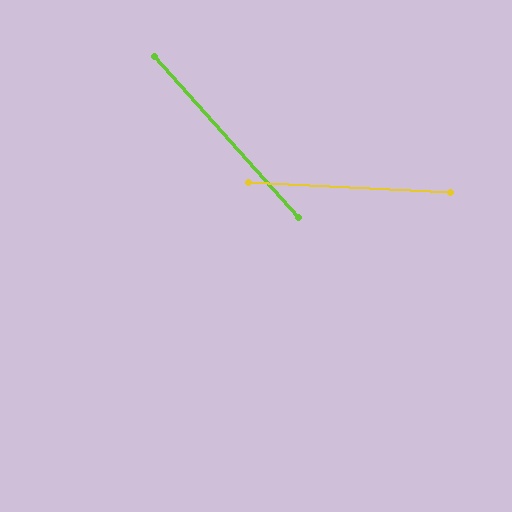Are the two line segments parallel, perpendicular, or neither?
Neither parallel nor perpendicular — they differ by about 45°.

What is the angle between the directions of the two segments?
Approximately 45 degrees.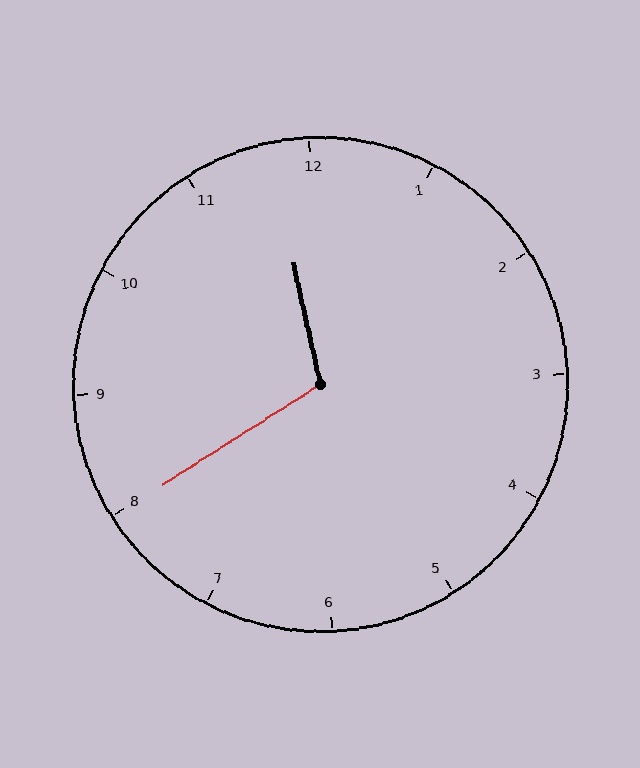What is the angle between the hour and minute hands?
Approximately 110 degrees.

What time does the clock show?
11:40.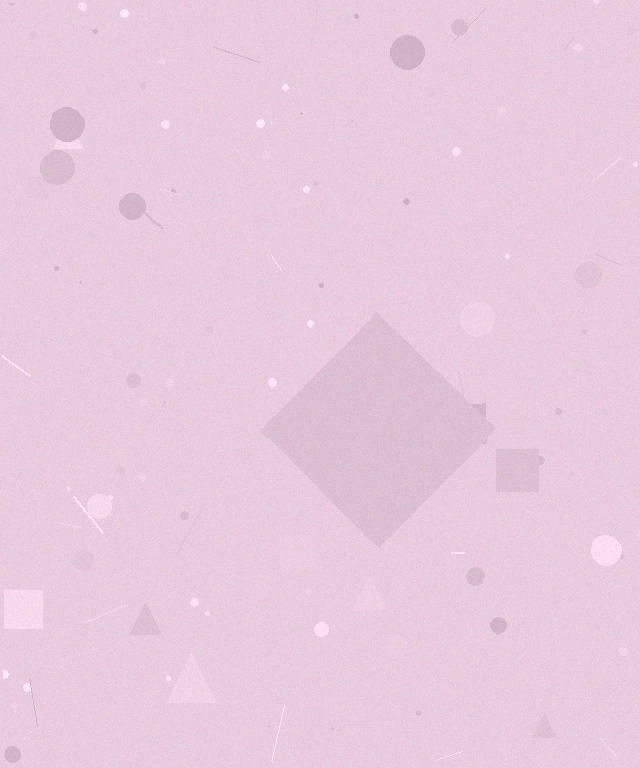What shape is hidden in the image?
A diamond is hidden in the image.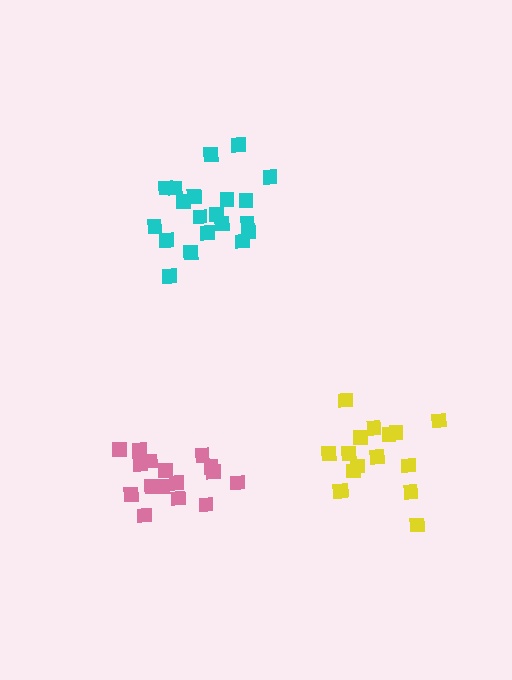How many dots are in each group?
Group 1: 16 dots, Group 2: 20 dots, Group 3: 16 dots (52 total).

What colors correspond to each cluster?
The clusters are colored: yellow, cyan, pink.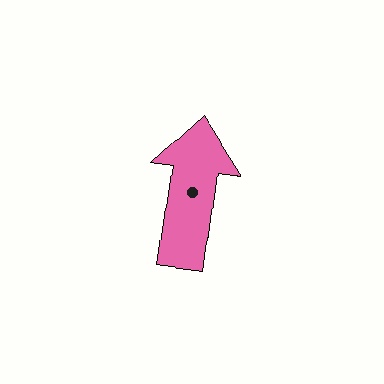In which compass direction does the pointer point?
North.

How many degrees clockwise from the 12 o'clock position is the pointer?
Approximately 8 degrees.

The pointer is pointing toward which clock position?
Roughly 12 o'clock.